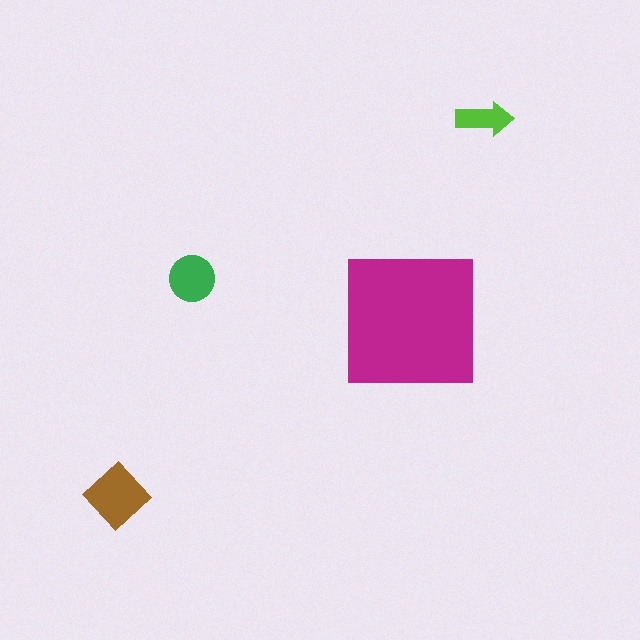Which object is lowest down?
The brown diamond is bottommost.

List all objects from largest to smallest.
The magenta square, the brown diamond, the green circle, the lime arrow.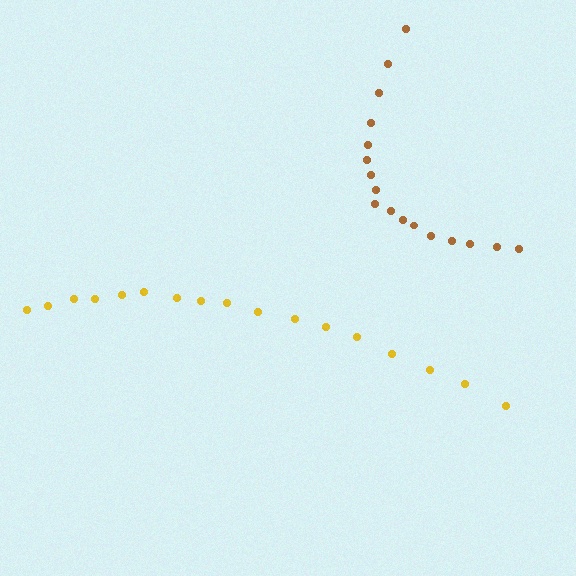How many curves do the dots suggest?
There are 2 distinct paths.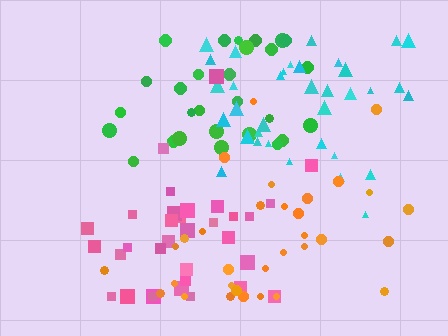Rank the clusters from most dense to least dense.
cyan, pink, green, orange.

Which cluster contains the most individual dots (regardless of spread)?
Cyan (35).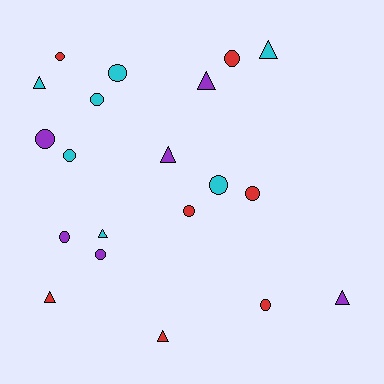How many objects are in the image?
There are 20 objects.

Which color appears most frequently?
Red, with 7 objects.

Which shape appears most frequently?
Circle, with 12 objects.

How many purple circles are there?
There are 3 purple circles.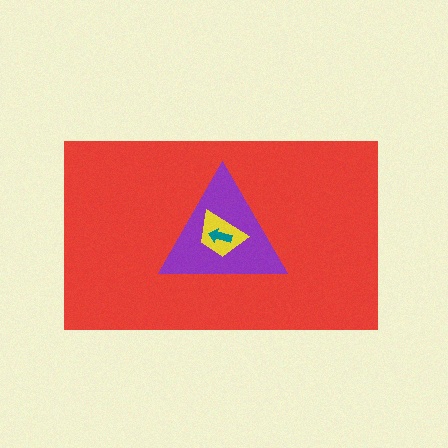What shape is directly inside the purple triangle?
The yellow trapezoid.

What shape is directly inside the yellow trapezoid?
The teal arrow.